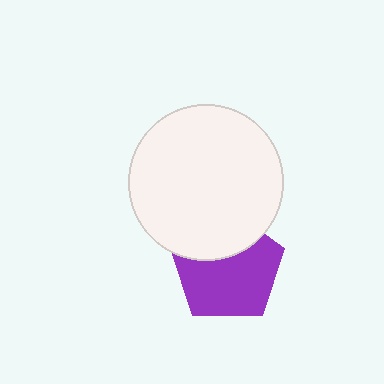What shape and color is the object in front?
The object in front is a white circle.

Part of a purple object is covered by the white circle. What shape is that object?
It is a pentagon.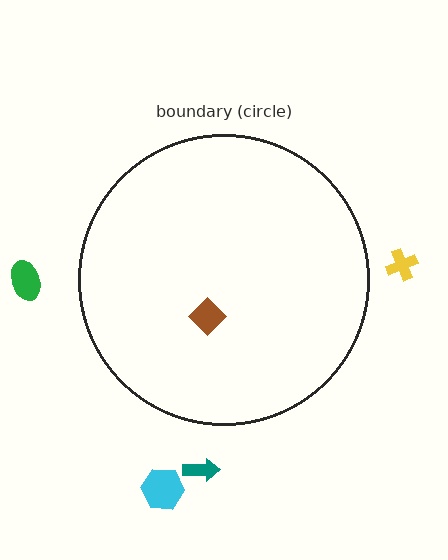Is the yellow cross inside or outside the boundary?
Outside.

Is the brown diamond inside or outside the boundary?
Inside.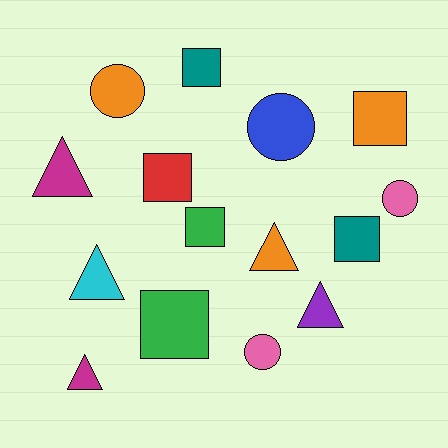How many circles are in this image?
There are 4 circles.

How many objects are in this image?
There are 15 objects.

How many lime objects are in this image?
There are no lime objects.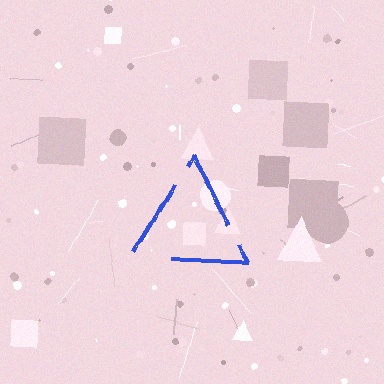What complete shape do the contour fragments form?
The contour fragments form a triangle.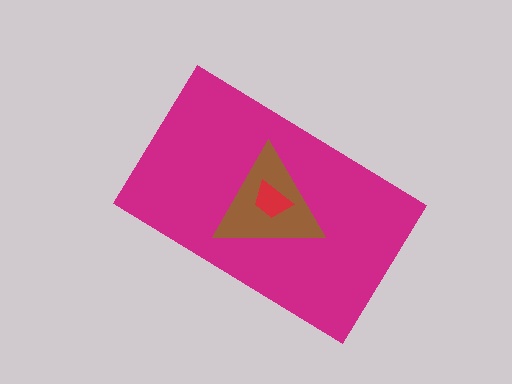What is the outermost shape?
The magenta rectangle.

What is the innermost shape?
The red trapezoid.